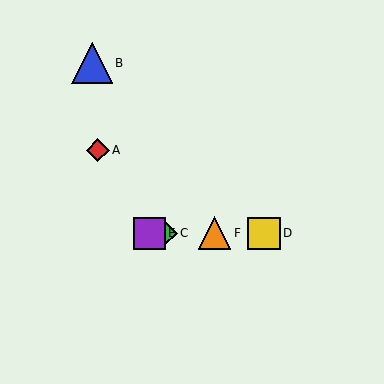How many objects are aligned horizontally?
4 objects (C, D, E, F) are aligned horizontally.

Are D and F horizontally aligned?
Yes, both are at y≈233.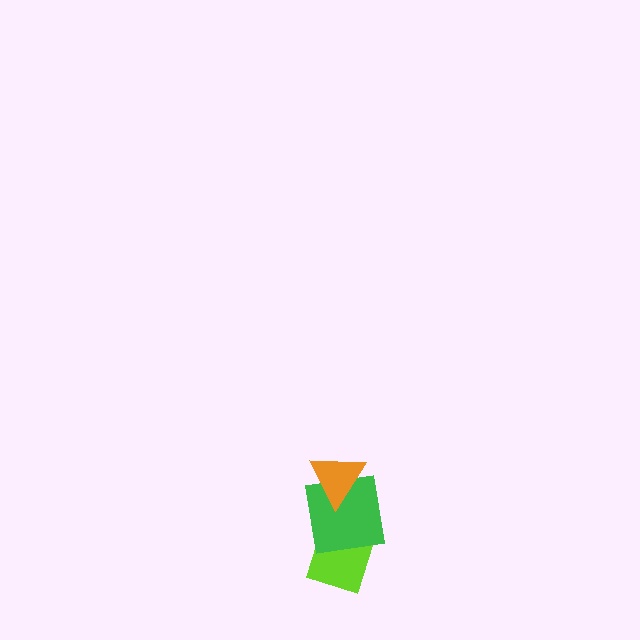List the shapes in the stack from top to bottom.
From top to bottom: the orange triangle, the green square, the lime diamond.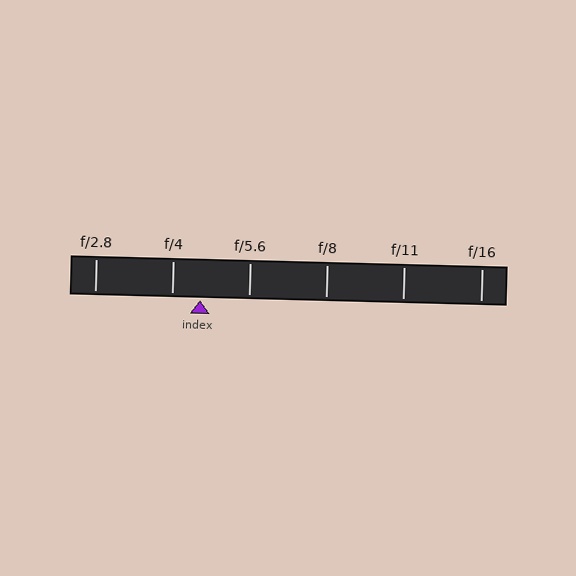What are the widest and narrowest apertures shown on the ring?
The widest aperture shown is f/2.8 and the narrowest is f/16.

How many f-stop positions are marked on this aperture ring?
There are 6 f-stop positions marked.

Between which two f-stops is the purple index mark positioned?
The index mark is between f/4 and f/5.6.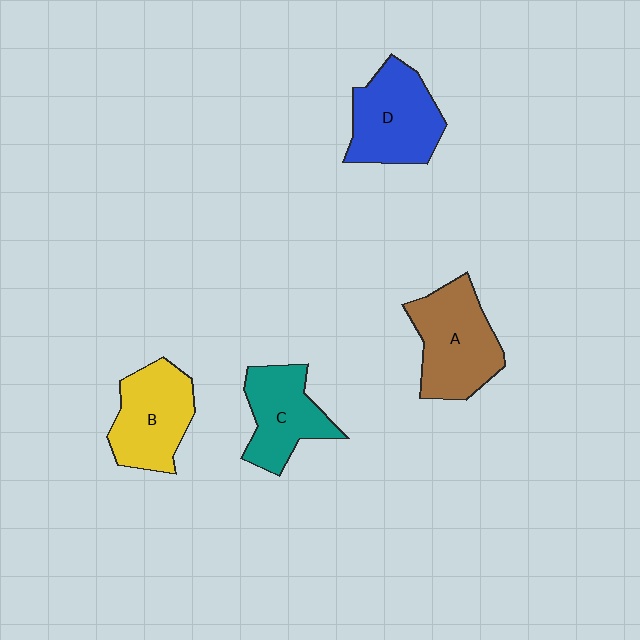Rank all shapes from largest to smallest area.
From largest to smallest: A (brown), D (blue), B (yellow), C (teal).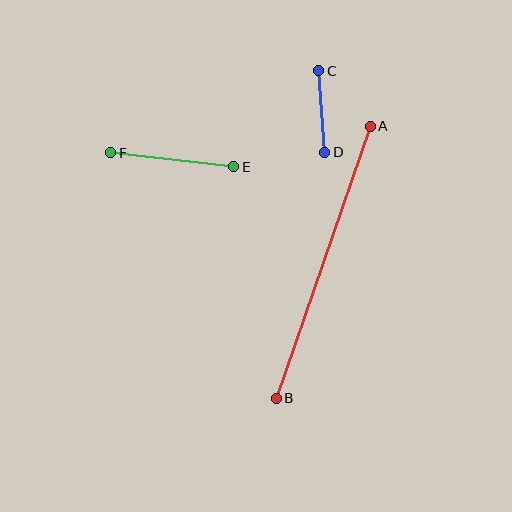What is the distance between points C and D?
The distance is approximately 82 pixels.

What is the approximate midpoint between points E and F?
The midpoint is at approximately (172, 160) pixels.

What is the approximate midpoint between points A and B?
The midpoint is at approximately (323, 262) pixels.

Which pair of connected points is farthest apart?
Points A and B are farthest apart.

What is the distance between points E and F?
The distance is approximately 124 pixels.